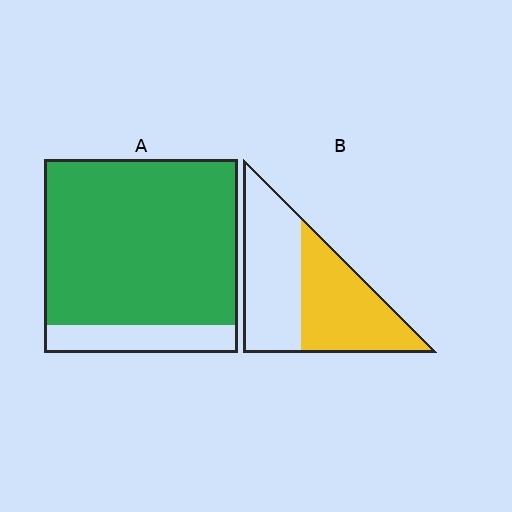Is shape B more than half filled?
Roughly half.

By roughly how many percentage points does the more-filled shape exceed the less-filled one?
By roughly 35 percentage points (A over B).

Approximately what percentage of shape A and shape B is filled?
A is approximately 85% and B is approximately 50%.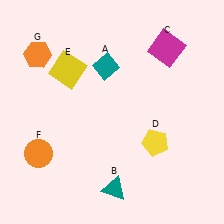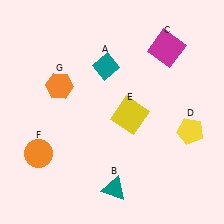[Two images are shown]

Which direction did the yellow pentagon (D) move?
The yellow pentagon (D) moved right.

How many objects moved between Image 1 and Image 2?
3 objects moved between the two images.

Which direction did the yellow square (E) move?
The yellow square (E) moved right.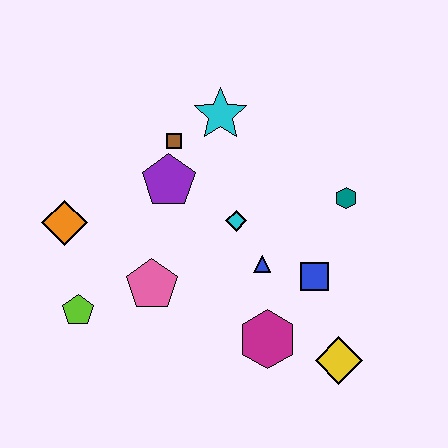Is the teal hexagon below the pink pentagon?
No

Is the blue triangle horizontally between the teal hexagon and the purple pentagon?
Yes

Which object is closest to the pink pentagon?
The lime pentagon is closest to the pink pentagon.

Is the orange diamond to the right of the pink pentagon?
No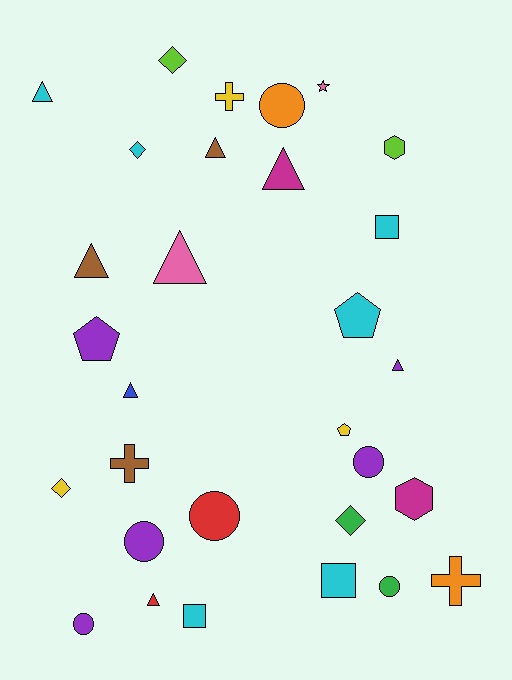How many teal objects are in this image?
There are no teal objects.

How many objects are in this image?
There are 30 objects.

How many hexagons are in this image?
There are 2 hexagons.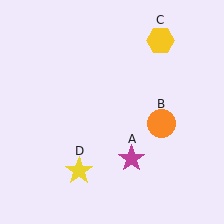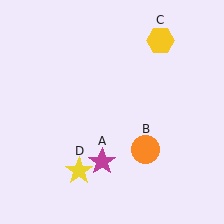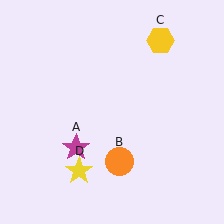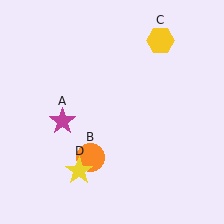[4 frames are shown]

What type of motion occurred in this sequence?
The magenta star (object A), orange circle (object B) rotated clockwise around the center of the scene.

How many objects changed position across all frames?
2 objects changed position: magenta star (object A), orange circle (object B).